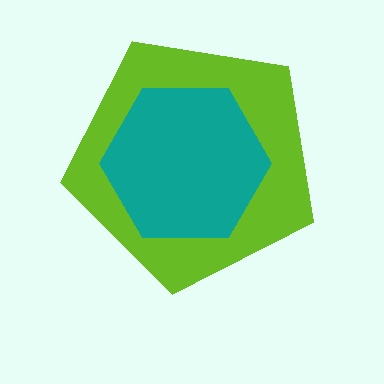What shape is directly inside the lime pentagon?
The teal hexagon.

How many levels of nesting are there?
2.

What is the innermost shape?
The teal hexagon.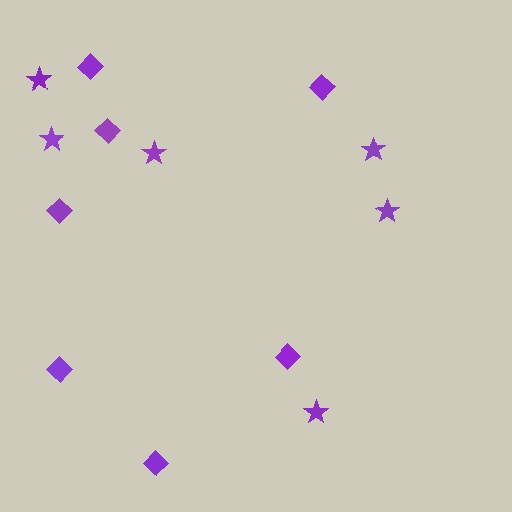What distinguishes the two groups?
There are 2 groups: one group of diamonds (7) and one group of stars (6).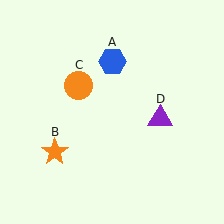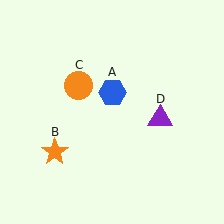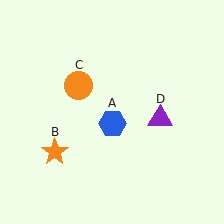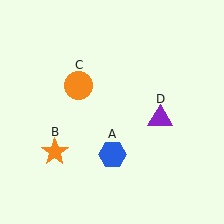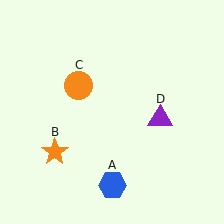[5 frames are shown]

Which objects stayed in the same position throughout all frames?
Orange star (object B) and orange circle (object C) and purple triangle (object D) remained stationary.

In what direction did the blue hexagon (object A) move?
The blue hexagon (object A) moved down.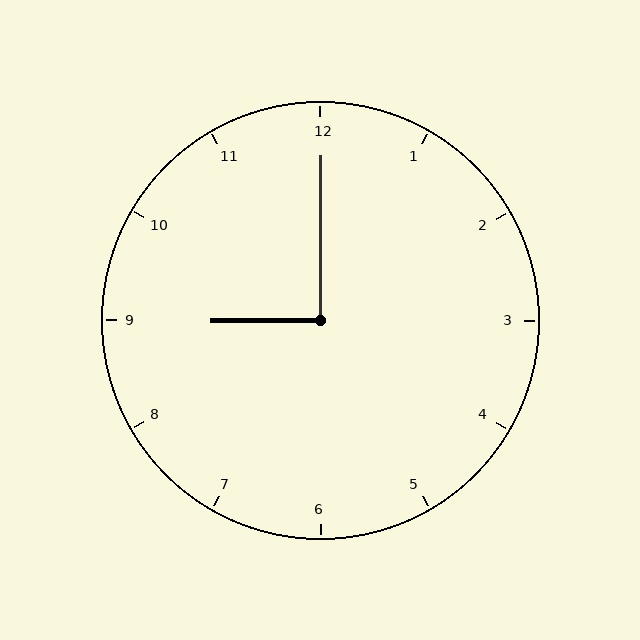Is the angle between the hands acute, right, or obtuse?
It is right.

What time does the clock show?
9:00.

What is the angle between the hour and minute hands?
Approximately 90 degrees.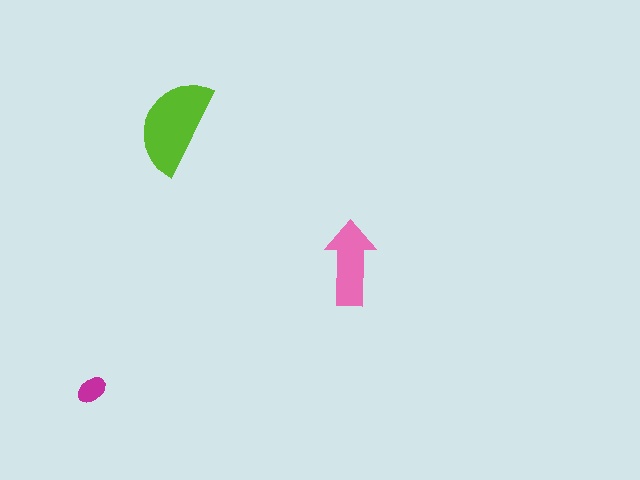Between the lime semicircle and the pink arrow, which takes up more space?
The lime semicircle.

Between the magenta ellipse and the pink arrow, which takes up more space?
The pink arrow.